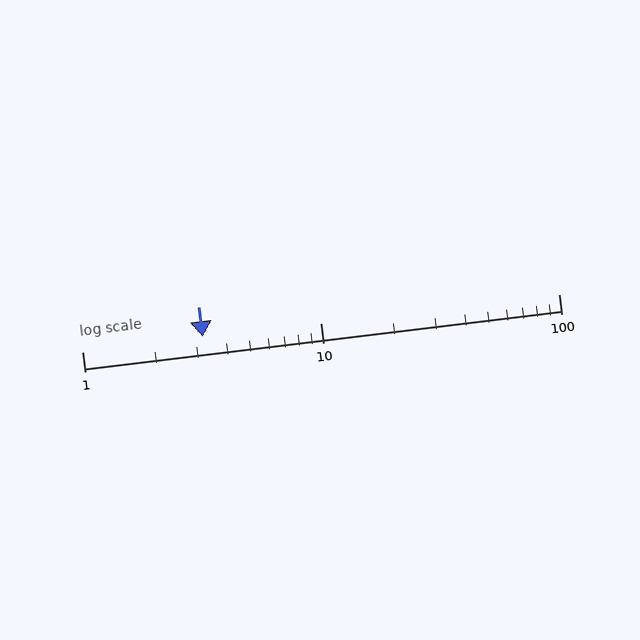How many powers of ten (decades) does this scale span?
The scale spans 2 decades, from 1 to 100.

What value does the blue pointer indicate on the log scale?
The pointer indicates approximately 3.2.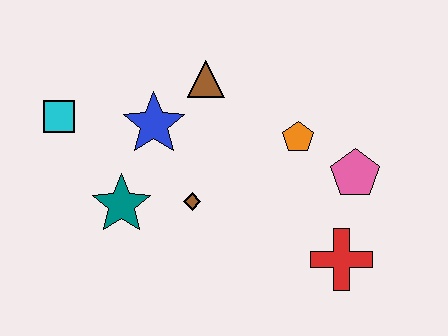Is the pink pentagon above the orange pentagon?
No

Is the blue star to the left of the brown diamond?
Yes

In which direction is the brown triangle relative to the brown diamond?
The brown triangle is above the brown diamond.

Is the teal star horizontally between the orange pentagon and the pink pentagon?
No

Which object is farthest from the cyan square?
The red cross is farthest from the cyan square.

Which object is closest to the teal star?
The brown diamond is closest to the teal star.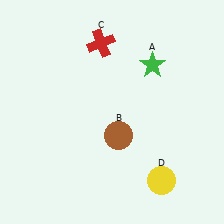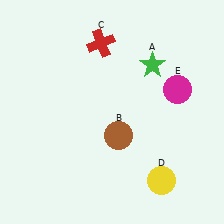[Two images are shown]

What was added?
A magenta circle (E) was added in Image 2.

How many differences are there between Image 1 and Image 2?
There is 1 difference between the two images.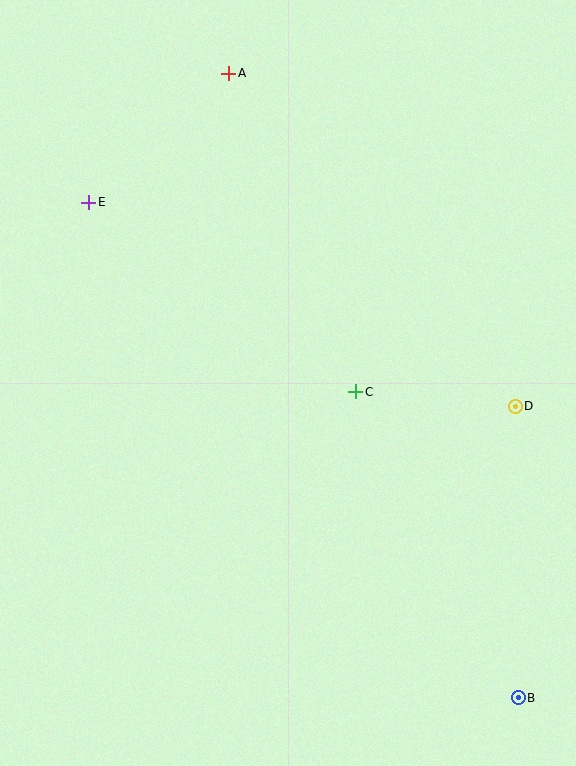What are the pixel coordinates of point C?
Point C is at (356, 392).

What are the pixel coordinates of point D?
Point D is at (515, 406).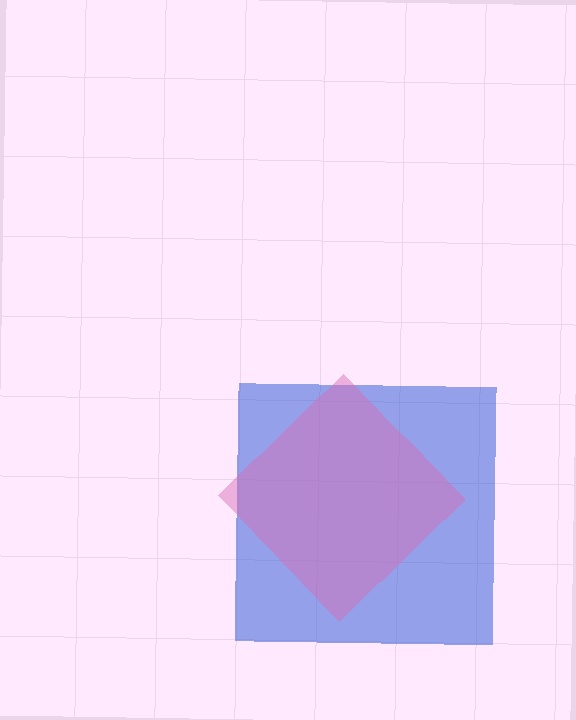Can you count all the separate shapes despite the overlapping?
Yes, there are 2 separate shapes.